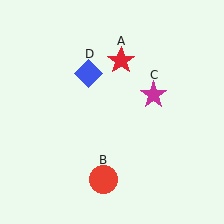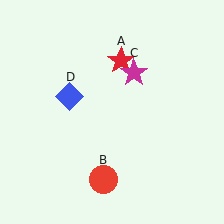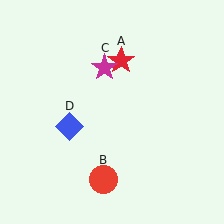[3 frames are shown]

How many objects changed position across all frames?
2 objects changed position: magenta star (object C), blue diamond (object D).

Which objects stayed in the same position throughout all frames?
Red star (object A) and red circle (object B) remained stationary.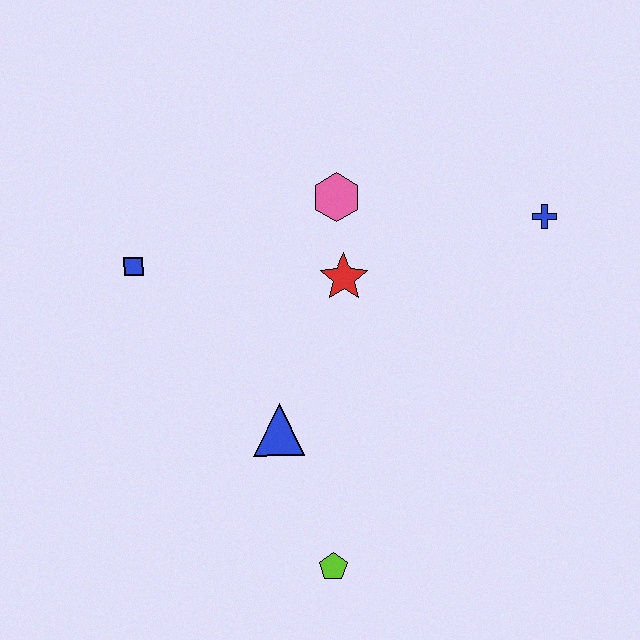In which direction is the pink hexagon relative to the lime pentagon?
The pink hexagon is above the lime pentagon.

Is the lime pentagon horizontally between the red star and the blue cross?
No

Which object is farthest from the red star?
The lime pentagon is farthest from the red star.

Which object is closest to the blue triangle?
The lime pentagon is closest to the blue triangle.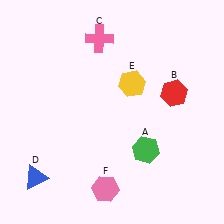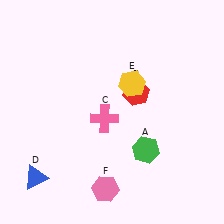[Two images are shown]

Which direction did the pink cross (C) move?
The pink cross (C) moved down.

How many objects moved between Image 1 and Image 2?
2 objects moved between the two images.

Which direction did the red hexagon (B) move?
The red hexagon (B) moved left.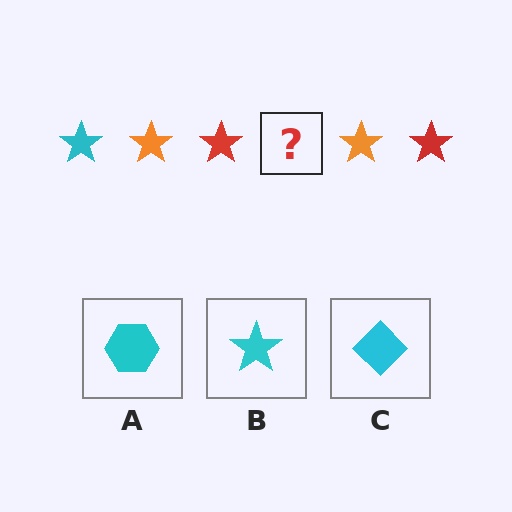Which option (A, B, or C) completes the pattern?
B.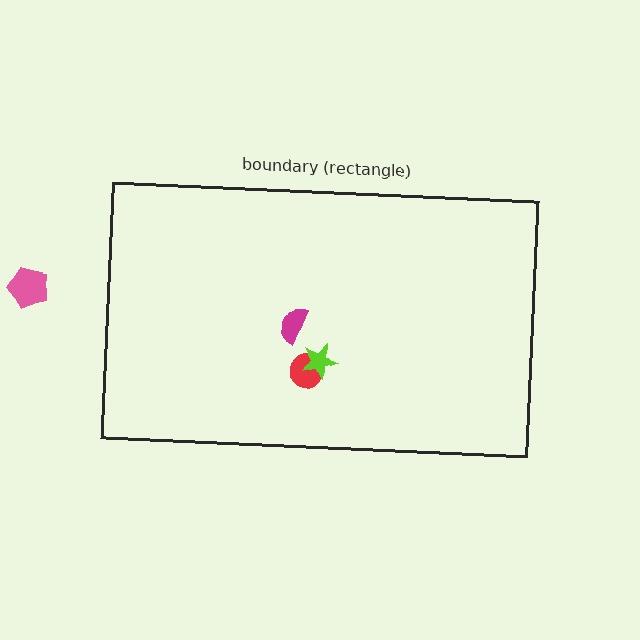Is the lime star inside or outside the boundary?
Inside.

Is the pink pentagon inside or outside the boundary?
Outside.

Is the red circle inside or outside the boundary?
Inside.